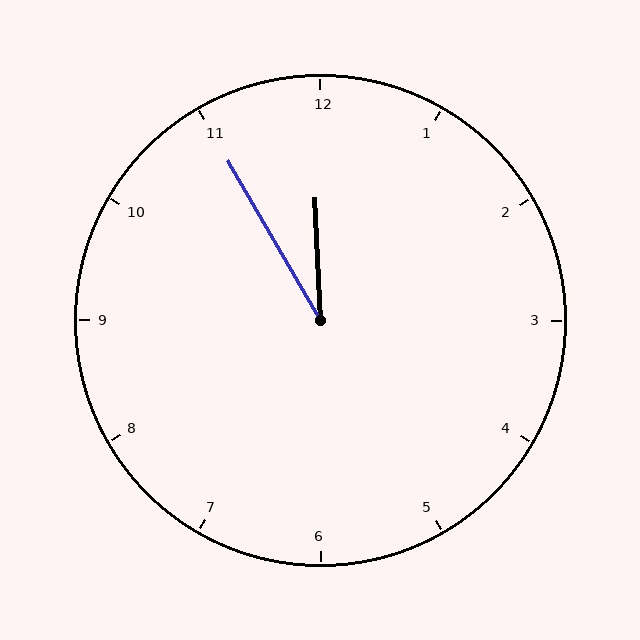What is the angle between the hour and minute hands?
Approximately 28 degrees.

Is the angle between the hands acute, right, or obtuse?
It is acute.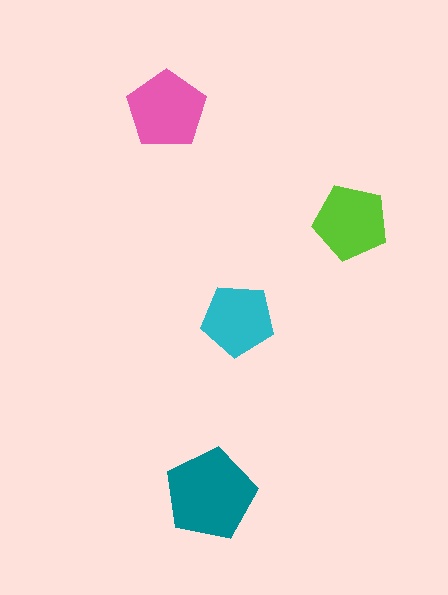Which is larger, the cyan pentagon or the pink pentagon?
The pink one.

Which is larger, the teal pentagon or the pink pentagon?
The teal one.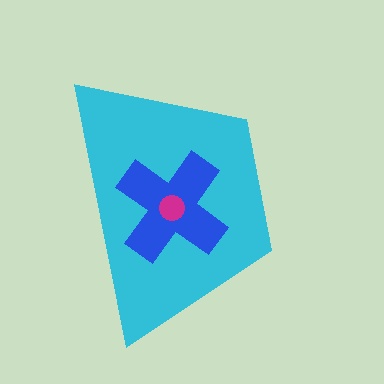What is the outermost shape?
The cyan trapezoid.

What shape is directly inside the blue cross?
The magenta circle.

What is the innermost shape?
The magenta circle.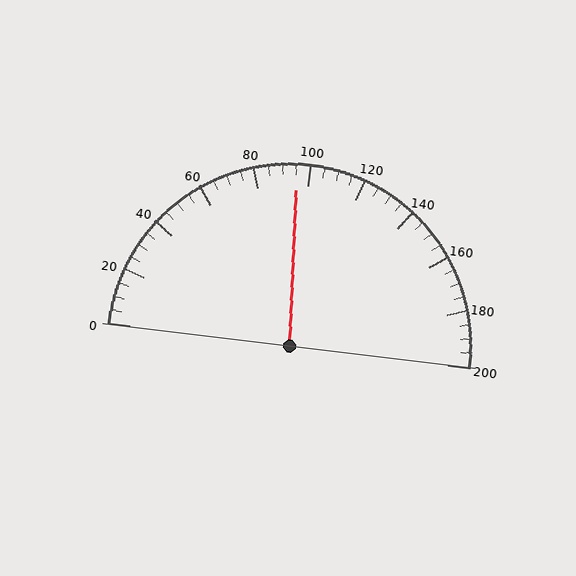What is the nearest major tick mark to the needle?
The nearest major tick mark is 100.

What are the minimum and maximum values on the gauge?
The gauge ranges from 0 to 200.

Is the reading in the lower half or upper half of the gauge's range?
The reading is in the lower half of the range (0 to 200).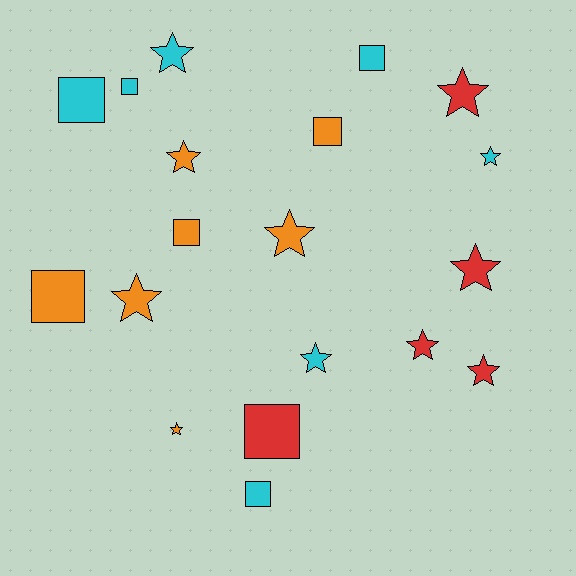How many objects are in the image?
There are 19 objects.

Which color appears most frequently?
Orange, with 7 objects.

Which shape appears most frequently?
Star, with 11 objects.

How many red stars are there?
There are 4 red stars.